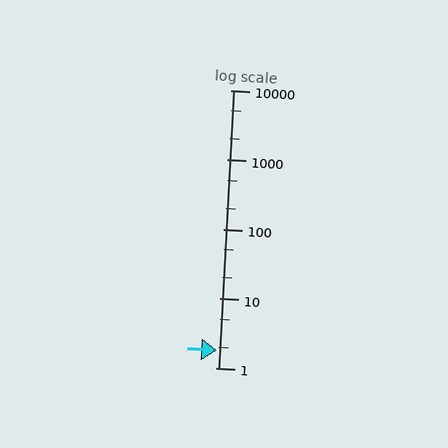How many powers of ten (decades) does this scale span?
The scale spans 4 decades, from 1 to 10000.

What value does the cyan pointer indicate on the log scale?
The pointer indicates approximately 1.8.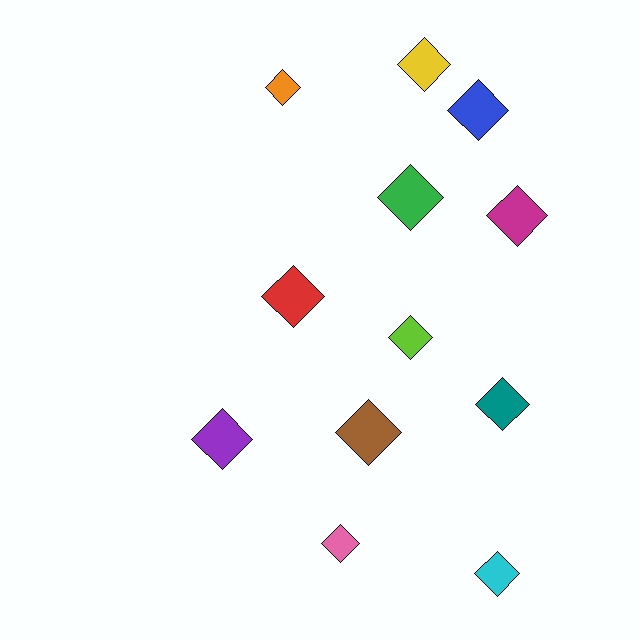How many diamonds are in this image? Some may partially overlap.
There are 12 diamonds.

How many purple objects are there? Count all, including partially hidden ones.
There is 1 purple object.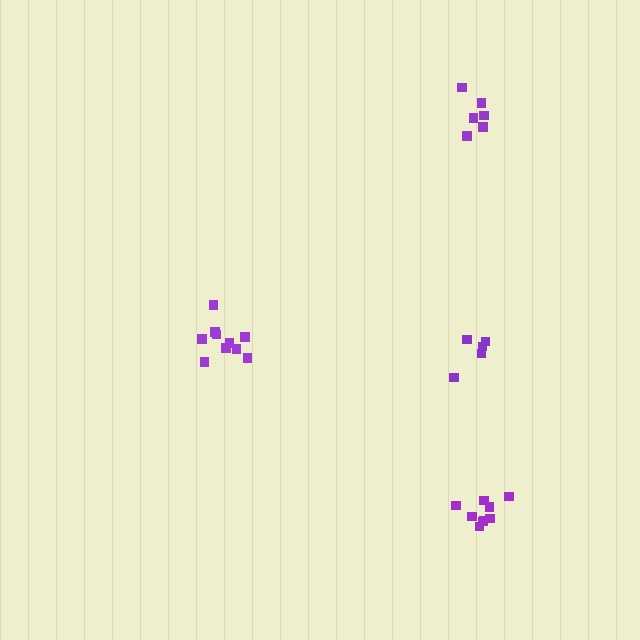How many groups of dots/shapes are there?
There are 4 groups.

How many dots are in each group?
Group 1: 5 dots, Group 2: 6 dots, Group 3: 11 dots, Group 4: 9 dots (31 total).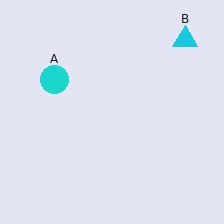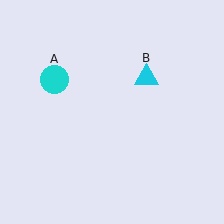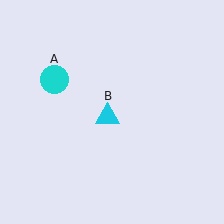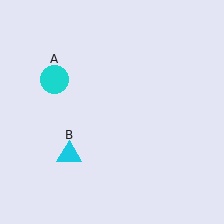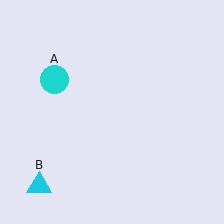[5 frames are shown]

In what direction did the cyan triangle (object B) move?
The cyan triangle (object B) moved down and to the left.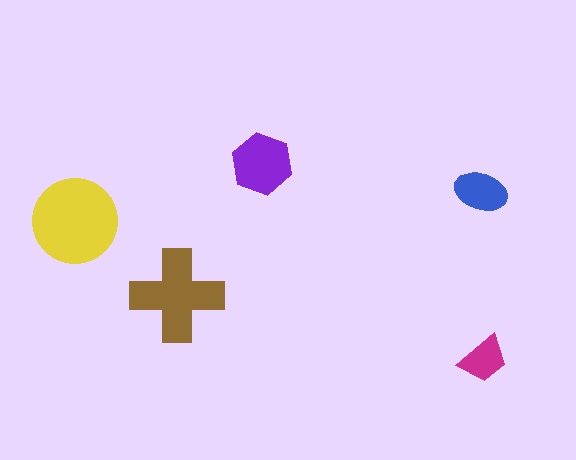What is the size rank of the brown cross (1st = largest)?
2nd.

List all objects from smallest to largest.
The magenta trapezoid, the blue ellipse, the purple hexagon, the brown cross, the yellow circle.